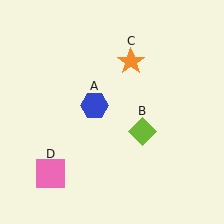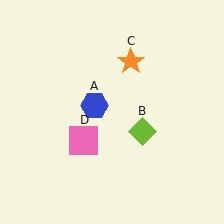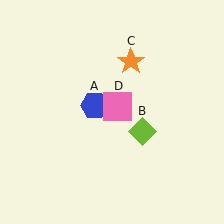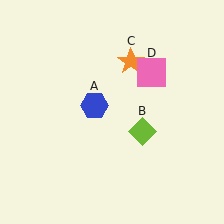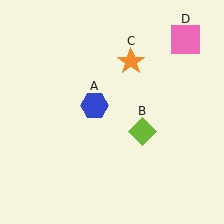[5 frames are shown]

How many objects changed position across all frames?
1 object changed position: pink square (object D).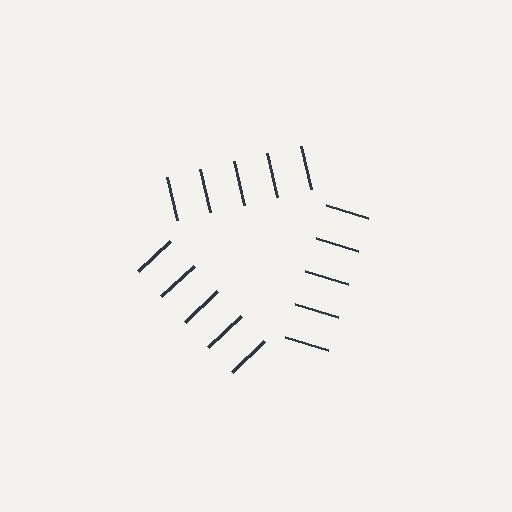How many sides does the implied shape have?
3 sides — the line-ends trace a triangle.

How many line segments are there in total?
15 — 5 along each of the 3 edges.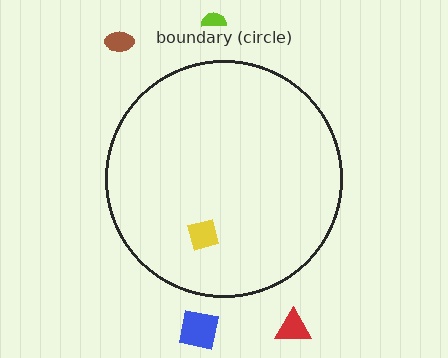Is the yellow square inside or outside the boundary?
Inside.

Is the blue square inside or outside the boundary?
Outside.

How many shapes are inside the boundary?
1 inside, 4 outside.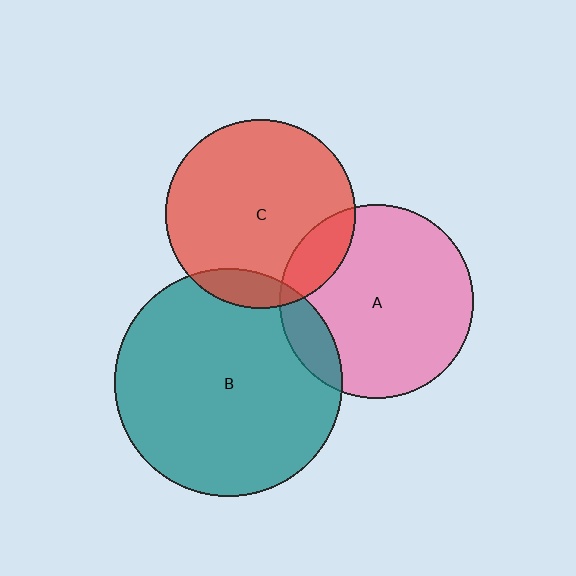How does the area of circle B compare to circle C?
Approximately 1.5 times.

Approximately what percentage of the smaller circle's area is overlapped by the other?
Approximately 15%.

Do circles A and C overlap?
Yes.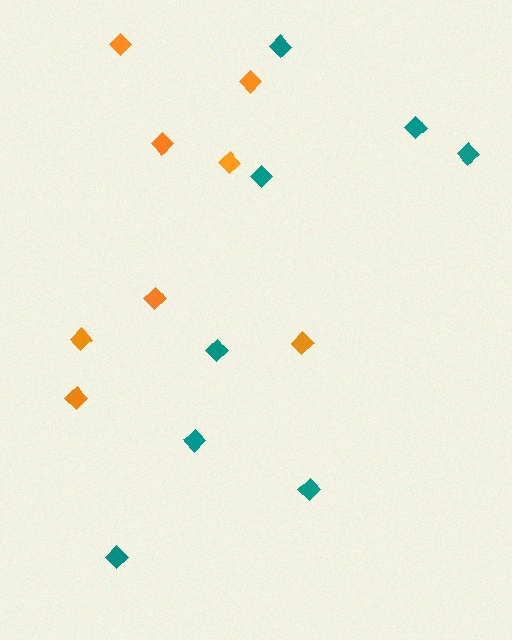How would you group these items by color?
There are 2 groups: one group of orange diamonds (8) and one group of teal diamonds (8).